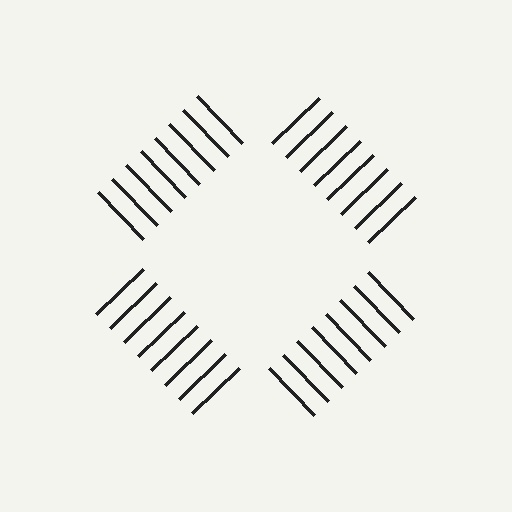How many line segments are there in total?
32 — 8 along each of the 4 edges.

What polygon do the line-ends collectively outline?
An illusory square — the line segments terminate on its edges but no continuous stroke is drawn.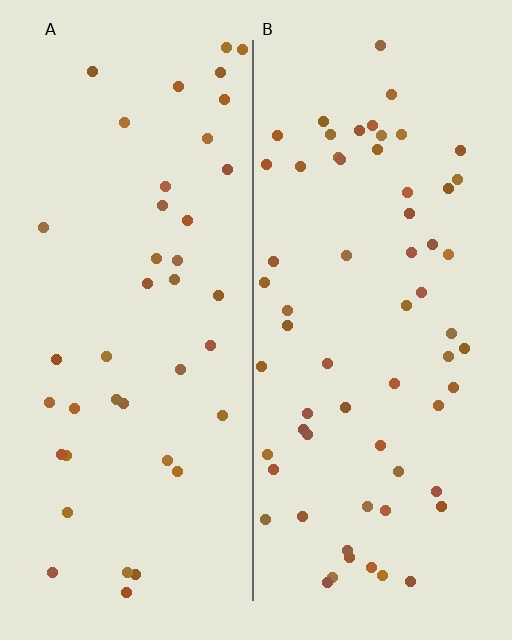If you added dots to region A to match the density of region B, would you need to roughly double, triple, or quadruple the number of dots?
Approximately double.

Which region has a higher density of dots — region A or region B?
B (the right).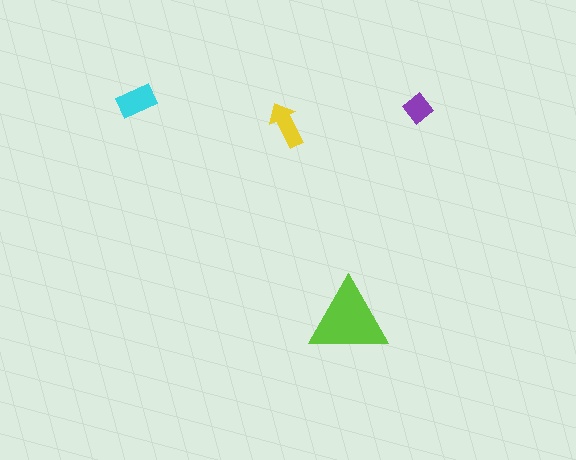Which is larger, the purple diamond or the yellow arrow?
The yellow arrow.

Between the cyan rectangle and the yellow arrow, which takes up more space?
The cyan rectangle.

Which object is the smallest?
The purple diamond.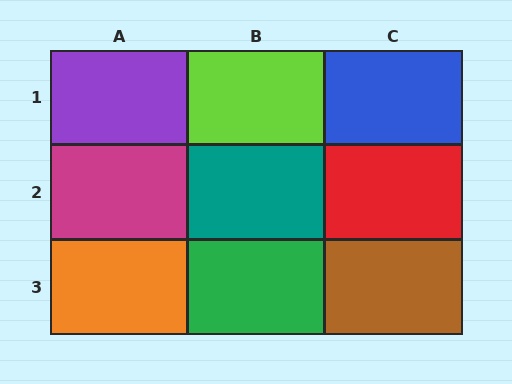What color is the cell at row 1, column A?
Purple.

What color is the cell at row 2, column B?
Teal.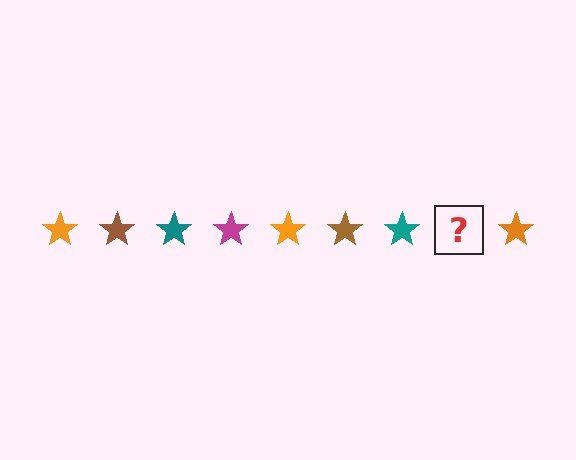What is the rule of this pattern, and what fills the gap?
The rule is that the pattern cycles through orange, brown, teal, magenta stars. The gap should be filled with a magenta star.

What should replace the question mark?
The question mark should be replaced with a magenta star.